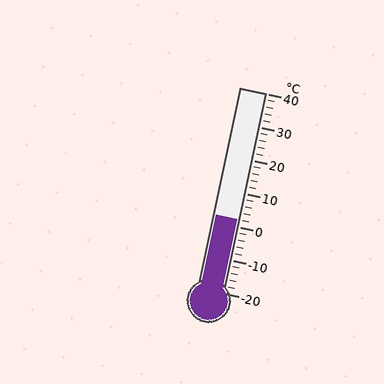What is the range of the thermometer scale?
The thermometer scale ranges from -20°C to 40°C.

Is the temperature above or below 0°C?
The temperature is above 0°C.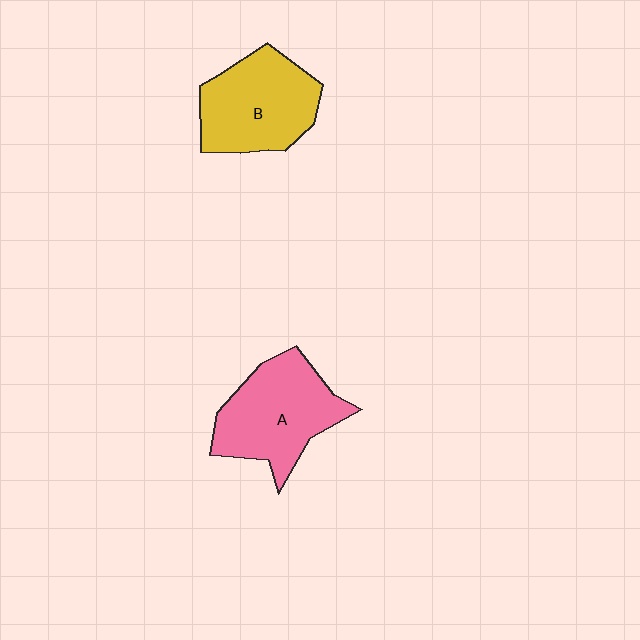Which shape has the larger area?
Shape A (pink).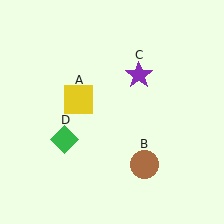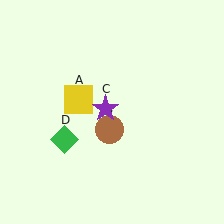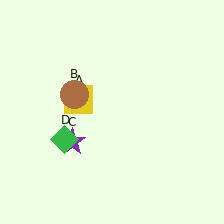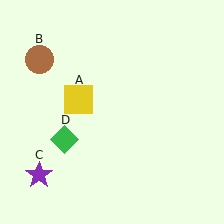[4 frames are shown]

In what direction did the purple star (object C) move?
The purple star (object C) moved down and to the left.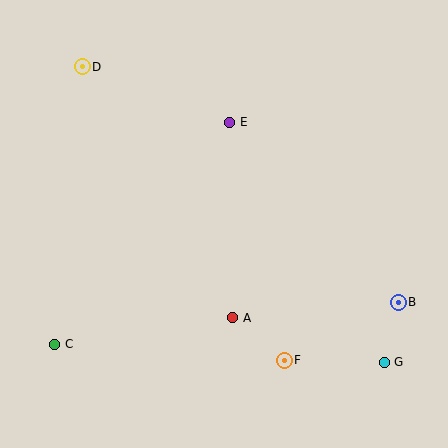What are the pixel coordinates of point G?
Point G is at (384, 362).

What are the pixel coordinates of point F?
Point F is at (284, 360).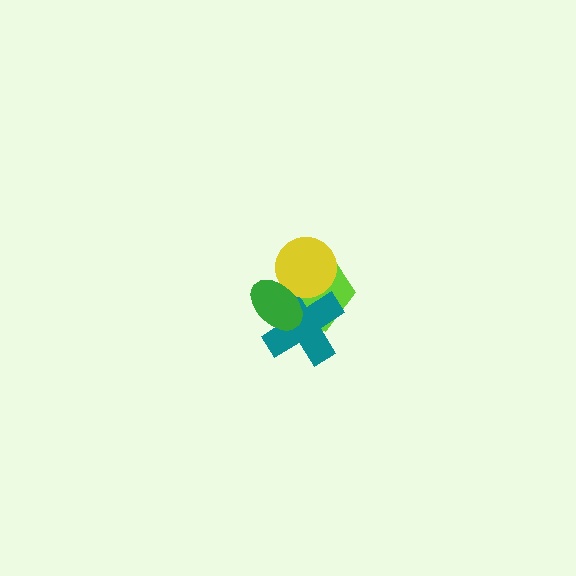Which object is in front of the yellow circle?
The green ellipse is in front of the yellow circle.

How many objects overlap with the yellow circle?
3 objects overlap with the yellow circle.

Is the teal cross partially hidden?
Yes, it is partially covered by another shape.